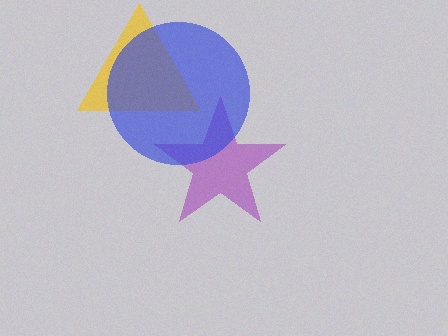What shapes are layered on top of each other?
The layered shapes are: a purple star, a yellow triangle, a blue circle.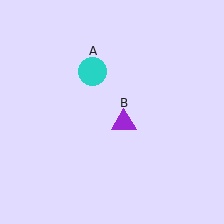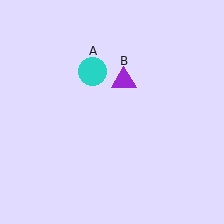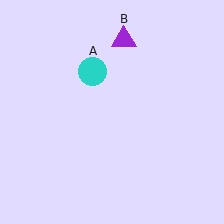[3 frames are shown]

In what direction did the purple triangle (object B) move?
The purple triangle (object B) moved up.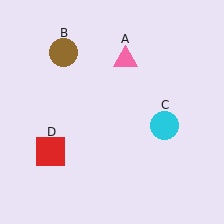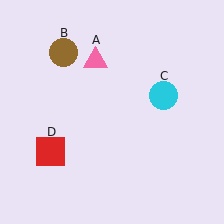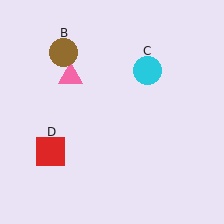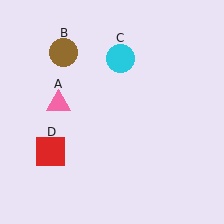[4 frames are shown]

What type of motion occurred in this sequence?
The pink triangle (object A), cyan circle (object C) rotated counterclockwise around the center of the scene.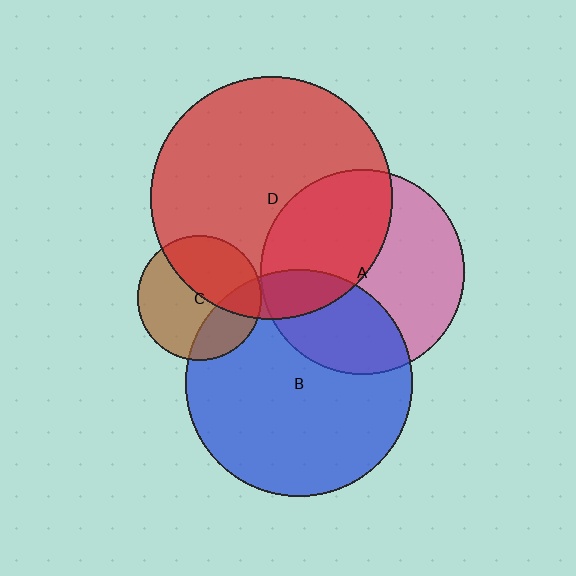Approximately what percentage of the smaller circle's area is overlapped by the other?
Approximately 30%.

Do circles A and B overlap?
Yes.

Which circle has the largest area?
Circle D (red).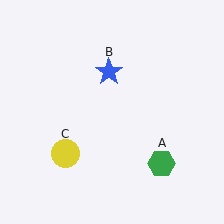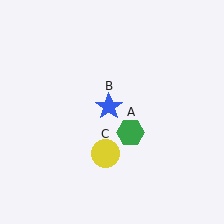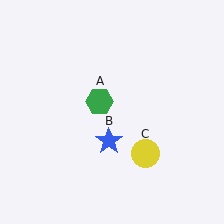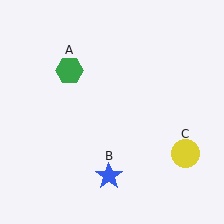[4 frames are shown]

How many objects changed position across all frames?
3 objects changed position: green hexagon (object A), blue star (object B), yellow circle (object C).